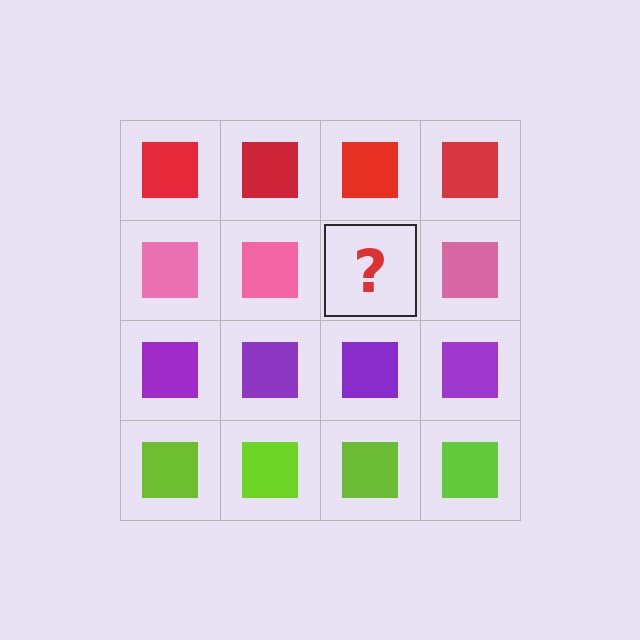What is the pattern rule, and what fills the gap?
The rule is that each row has a consistent color. The gap should be filled with a pink square.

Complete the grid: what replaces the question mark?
The question mark should be replaced with a pink square.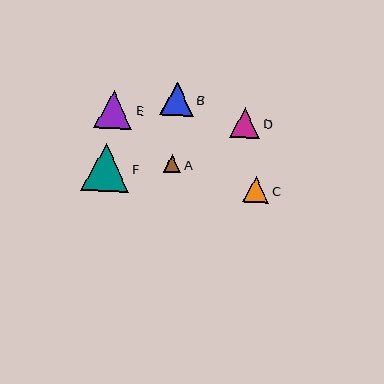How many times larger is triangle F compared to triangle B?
Triangle F is approximately 1.4 times the size of triangle B.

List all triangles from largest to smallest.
From largest to smallest: F, E, B, D, C, A.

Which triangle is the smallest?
Triangle A is the smallest with a size of approximately 18 pixels.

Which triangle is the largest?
Triangle F is the largest with a size of approximately 47 pixels.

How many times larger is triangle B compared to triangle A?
Triangle B is approximately 1.9 times the size of triangle A.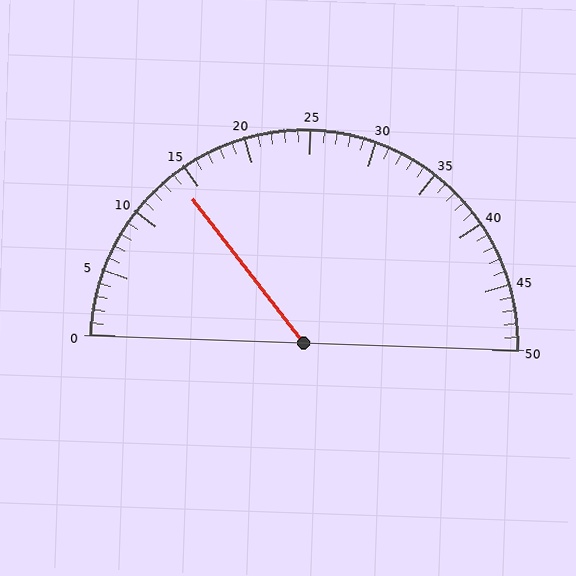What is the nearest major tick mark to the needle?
The nearest major tick mark is 15.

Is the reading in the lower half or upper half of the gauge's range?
The reading is in the lower half of the range (0 to 50).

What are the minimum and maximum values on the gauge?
The gauge ranges from 0 to 50.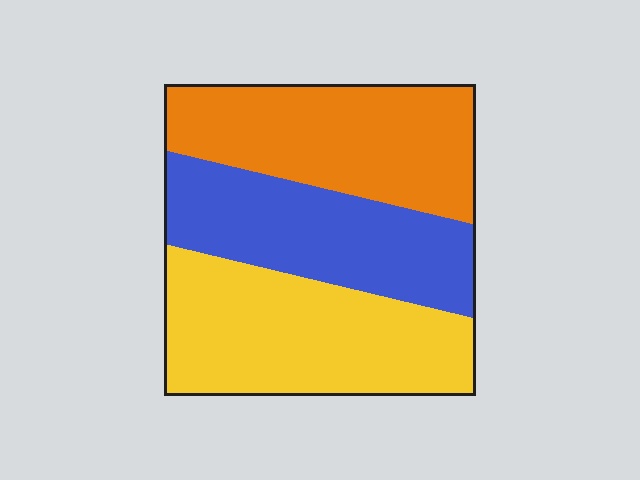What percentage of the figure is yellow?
Yellow takes up about three eighths (3/8) of the figure.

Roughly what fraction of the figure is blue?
Blue takes up about one third (1/3) of the figure.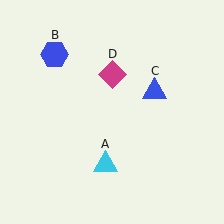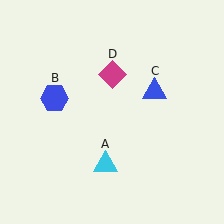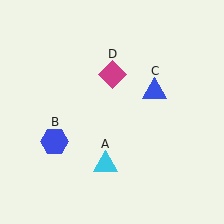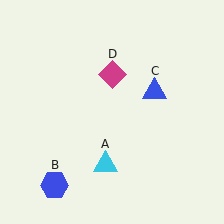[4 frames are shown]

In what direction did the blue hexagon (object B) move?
The blue hexagon (object B) moved down.